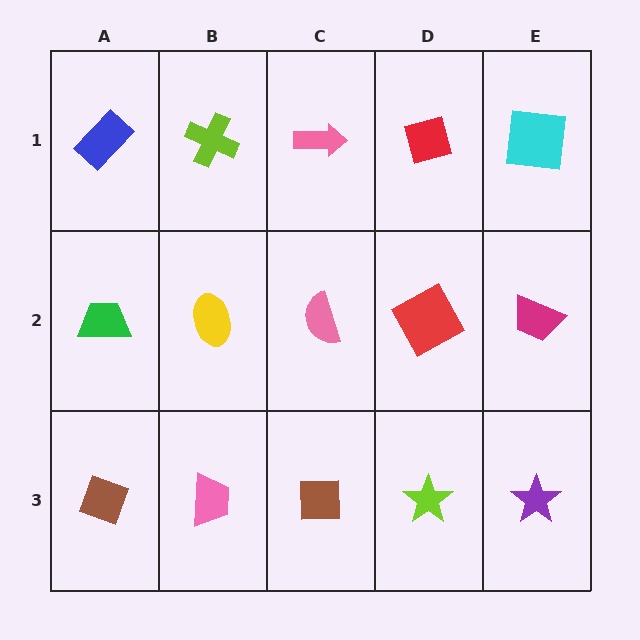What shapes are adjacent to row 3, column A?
A green trapezoid (row 2, column A), a pink trapezoid (row 3, column B).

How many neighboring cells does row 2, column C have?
4.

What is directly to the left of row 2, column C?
A yellow ellipse.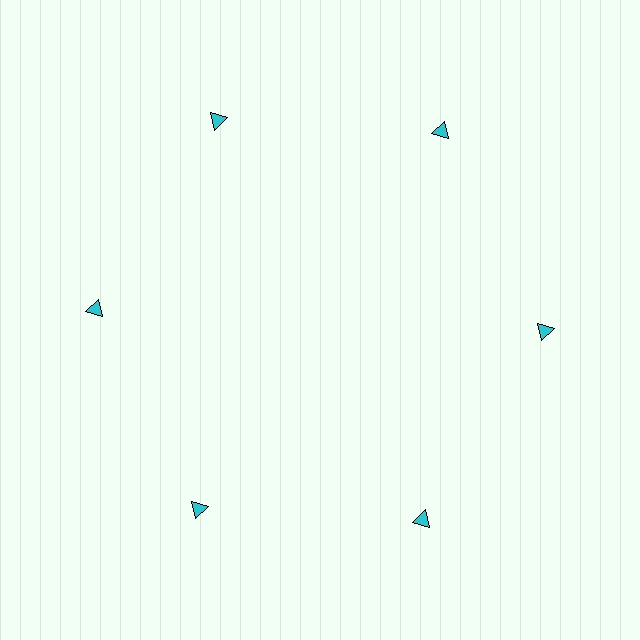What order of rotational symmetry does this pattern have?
This pattern has 6-fold rotational symmetry.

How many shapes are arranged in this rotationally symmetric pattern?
There are 6 shapes, arranged in 6 groups of 1.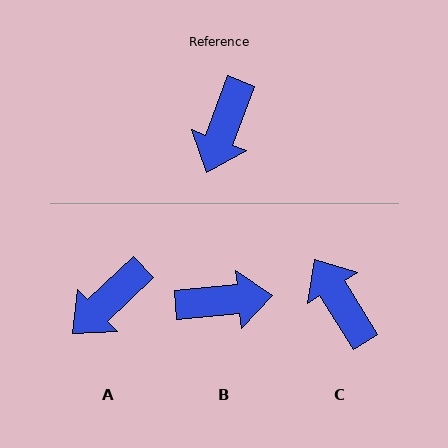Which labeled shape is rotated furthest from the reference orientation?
C, about 128 degrees away.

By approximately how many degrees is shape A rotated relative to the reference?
Approximately 26 degrees clockwise.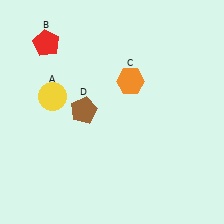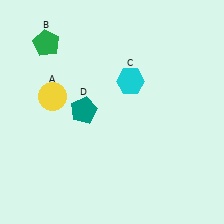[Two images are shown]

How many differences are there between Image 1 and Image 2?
There are 3 differences between the two images.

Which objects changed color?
B changed from red to green. C changed from orange to cyan. D changed from brown to teal.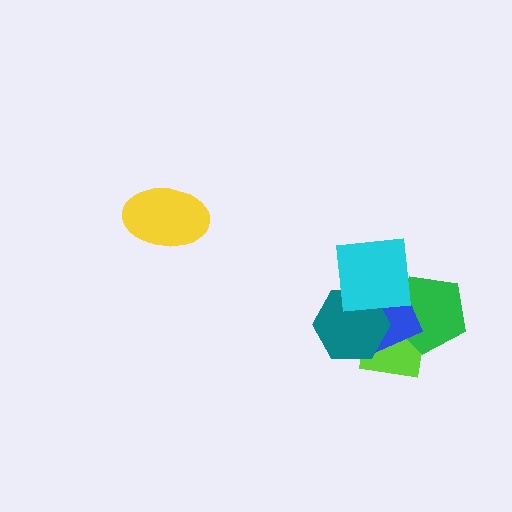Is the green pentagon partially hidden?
Yes, it is partially covered by another shape.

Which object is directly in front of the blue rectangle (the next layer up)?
The teal hexagon is directly in front of the blue rectangle.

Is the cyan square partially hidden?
No, no other shape covers it.